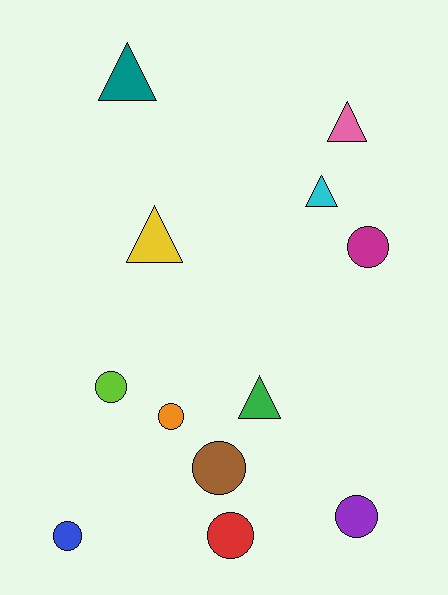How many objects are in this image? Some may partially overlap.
There are 12 objects.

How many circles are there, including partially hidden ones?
There are 7 circles.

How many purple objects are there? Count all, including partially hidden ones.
There is 1 purple object.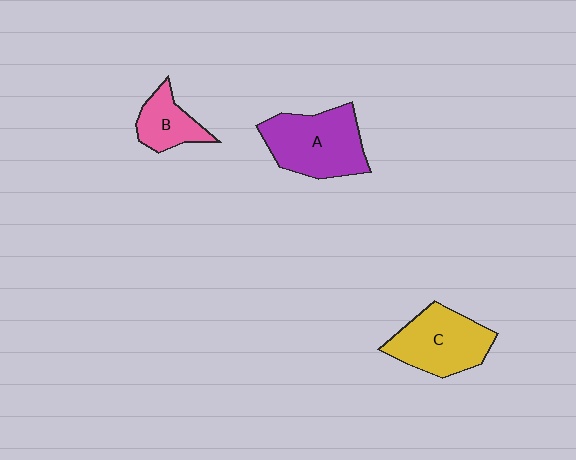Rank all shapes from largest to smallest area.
From largest to smallest: A (purple), C (yellow), B (pink).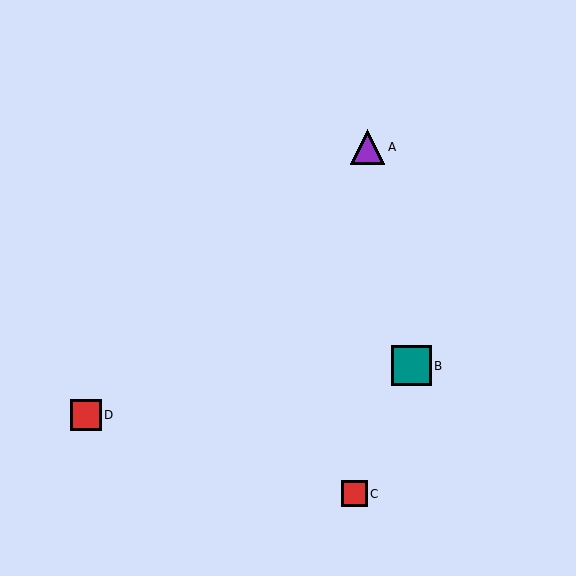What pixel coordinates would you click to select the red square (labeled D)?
Click at (86, 415) to select the red square D.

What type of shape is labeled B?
Shape B is a teal square.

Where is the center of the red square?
The center of the red square is at (86, 415).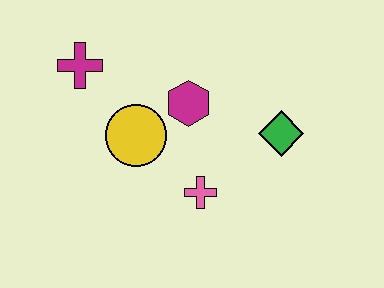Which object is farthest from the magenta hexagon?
The magenta cross is farthest from the magenta hexagon.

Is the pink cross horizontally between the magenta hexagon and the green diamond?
Yes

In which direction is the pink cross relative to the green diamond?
The pink cross is to the left of the green diamond.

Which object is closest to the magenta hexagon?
The yellow circle is closest to the magenta hexagon.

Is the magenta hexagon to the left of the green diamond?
Yes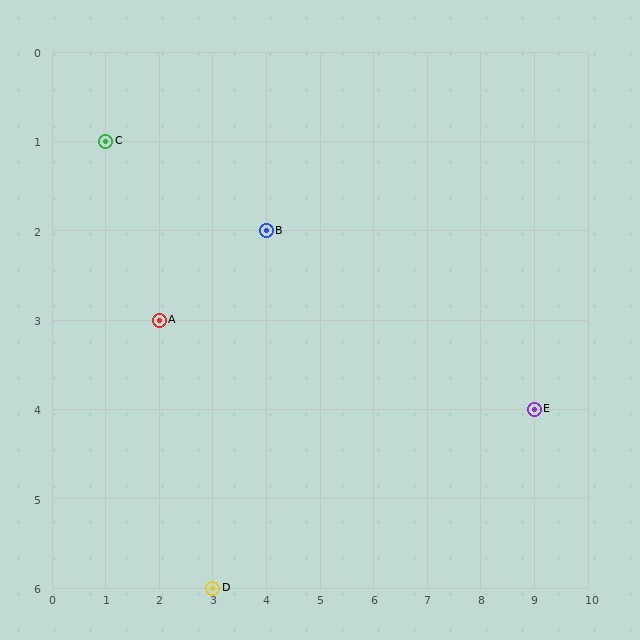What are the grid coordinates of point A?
Point A is at grid coordinates (2, 3).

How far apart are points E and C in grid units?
Points E and C are 8 columns and 3 rows apart (about 8.5 grid units diagonally).